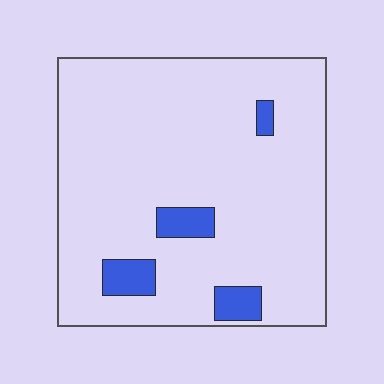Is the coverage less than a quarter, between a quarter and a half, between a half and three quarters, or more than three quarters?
Less than a quarter.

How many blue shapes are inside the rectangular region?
4.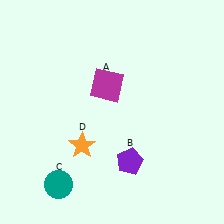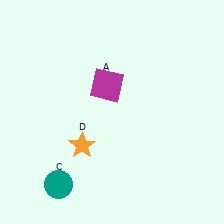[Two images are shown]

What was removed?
The purple pentagon (B) was removed in Image 2.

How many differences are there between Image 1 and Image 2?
There is 1 difference between the two images.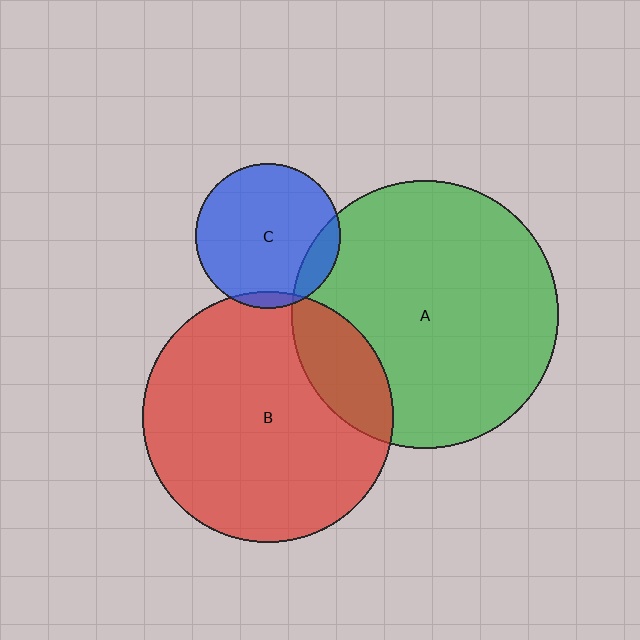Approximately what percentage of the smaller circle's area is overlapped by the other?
Approximately 20%.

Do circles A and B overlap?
Yes.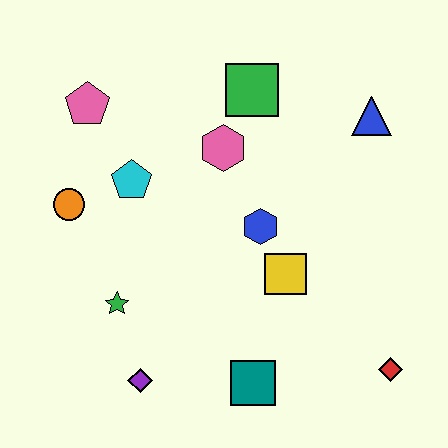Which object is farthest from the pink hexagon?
The red diamond is farthest from the pink hexagon.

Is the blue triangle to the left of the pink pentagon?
No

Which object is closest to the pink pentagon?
The cyan pentagon is closest to the pink pentagon.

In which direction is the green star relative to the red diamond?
The green star is to the left of the red diamond.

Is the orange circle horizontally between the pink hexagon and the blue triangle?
No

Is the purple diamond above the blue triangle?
No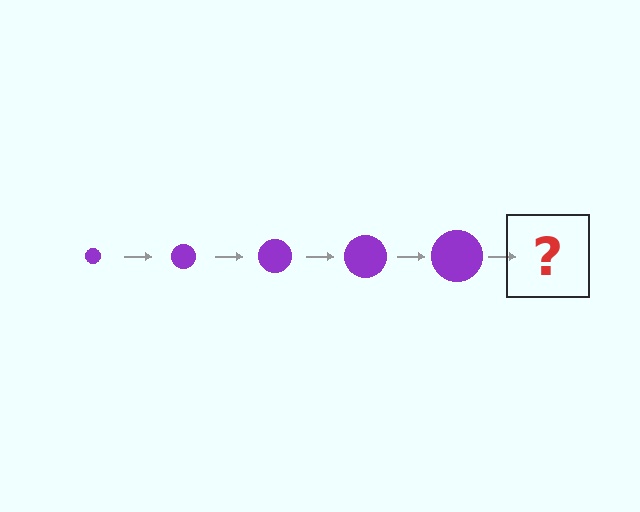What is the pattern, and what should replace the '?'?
The pattern is that the circle gets progressively larger each step. The '?' should be a purple circle, larger than the previous one.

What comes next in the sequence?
The next element should be a purple circle, larger than the previous one.